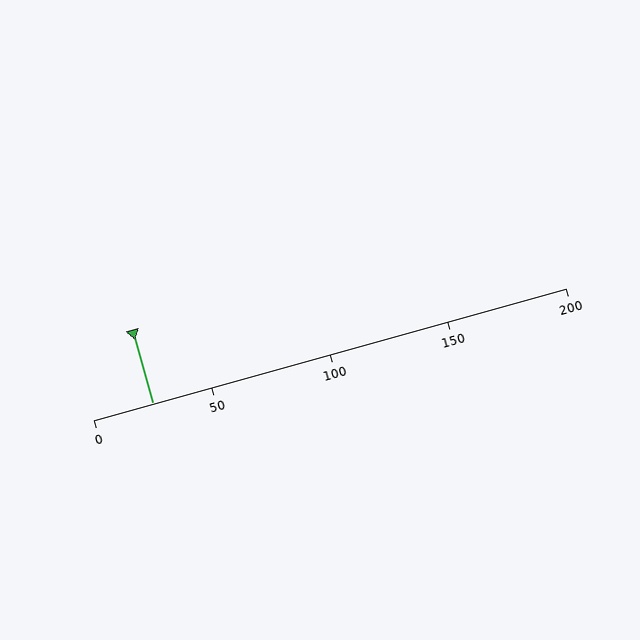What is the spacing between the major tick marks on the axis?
The major ticks are spaced 50 apart.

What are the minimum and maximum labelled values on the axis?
The axis runs from 0 to 200.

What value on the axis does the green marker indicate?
The marker indicates approximately 25.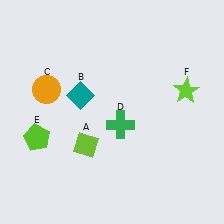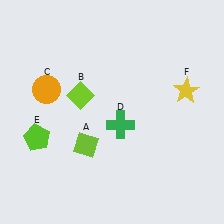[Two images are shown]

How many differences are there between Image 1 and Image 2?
There are 2 differences between the two images.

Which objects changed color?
B changed from teal to lime. F changed from lime to yellow.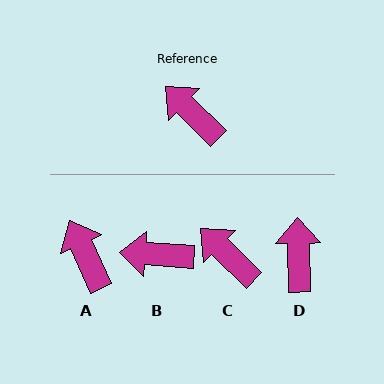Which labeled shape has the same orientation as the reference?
C.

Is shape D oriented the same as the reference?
No, it is off by about 44 degrees.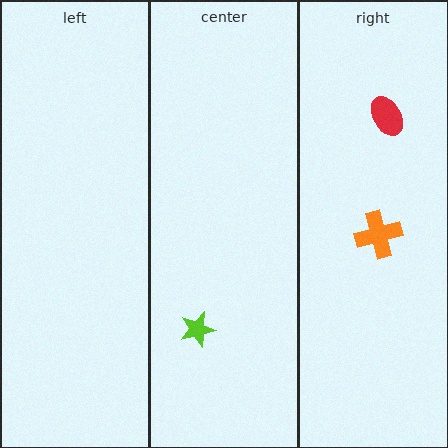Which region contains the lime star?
The center region.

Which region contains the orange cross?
The right region.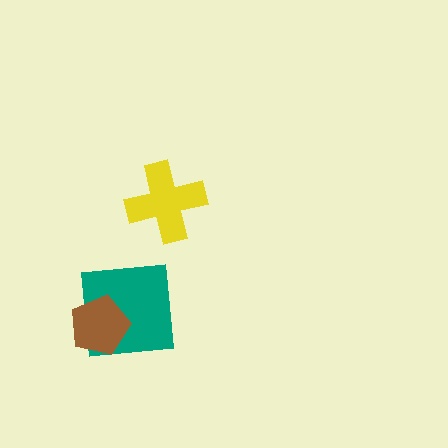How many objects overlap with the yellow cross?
0 objects overlap with the yellow cross.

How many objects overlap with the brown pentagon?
1 object overlaps with the brown pentagon.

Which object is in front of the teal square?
The brown pentagon is in front of the teal square.